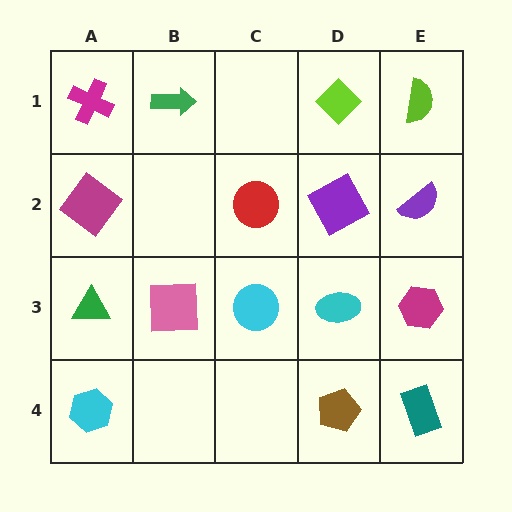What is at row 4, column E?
A teal rectangle.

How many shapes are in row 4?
3 shapes.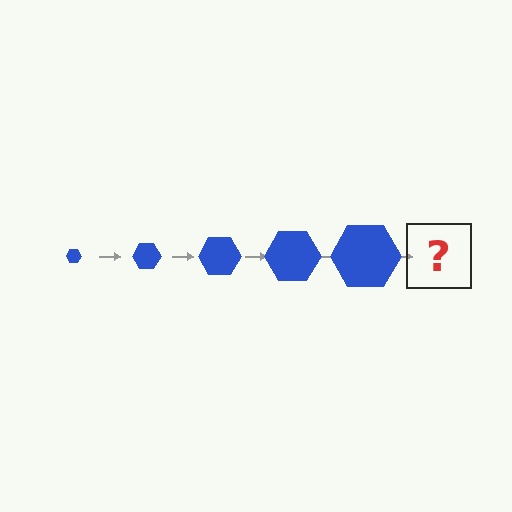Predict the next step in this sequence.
The next step is a blue hexagon, larger than the previous one.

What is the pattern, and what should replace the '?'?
The pattern is that the hexagon gets progressively larger each step. The '?' should be a blue hexagon, larger than the previous one.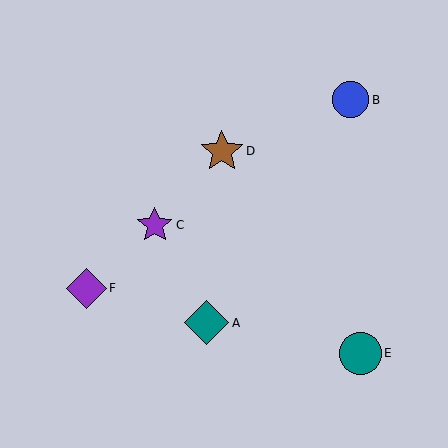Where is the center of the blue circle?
The center of the blue circle is at (351, 100).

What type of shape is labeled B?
Shape B is a blue circle.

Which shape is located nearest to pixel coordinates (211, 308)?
The teal diamond (labeled A) at (207, 323) is nearest to that location.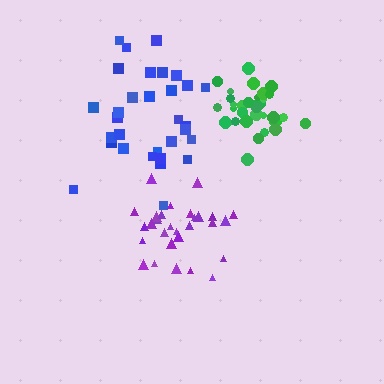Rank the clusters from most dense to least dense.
green, purple, blue.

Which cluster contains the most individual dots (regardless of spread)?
Green (33).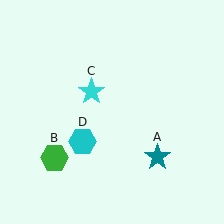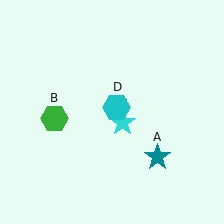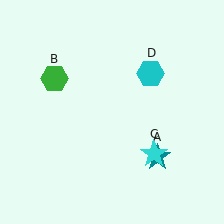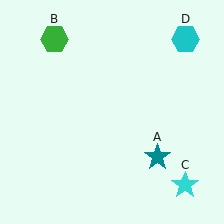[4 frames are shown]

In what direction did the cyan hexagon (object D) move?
The cyan hexagon (object D) moved up and to the right.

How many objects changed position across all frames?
3 objects changed position: green hexagon (object B), cyan star (object C), cyan hexagon (object D).